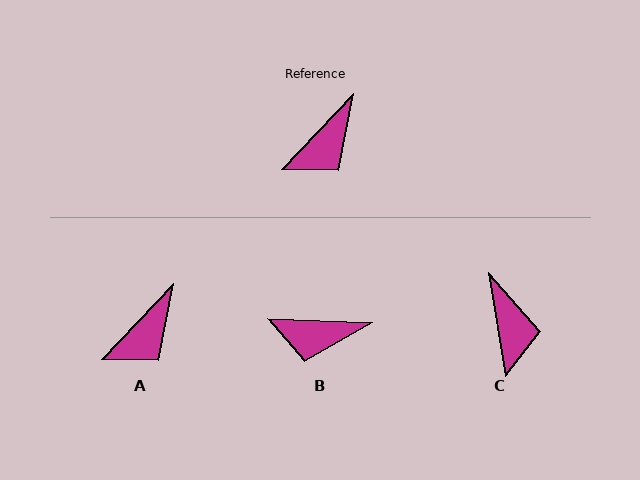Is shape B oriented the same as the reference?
No, it is off by about 48 degrees.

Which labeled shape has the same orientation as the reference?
A.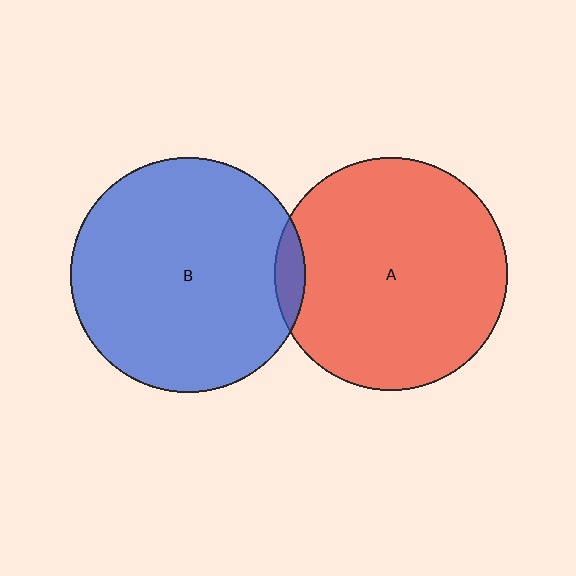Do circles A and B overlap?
Yes.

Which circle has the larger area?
Circle B (blue).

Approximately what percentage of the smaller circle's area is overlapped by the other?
Approximately 5%.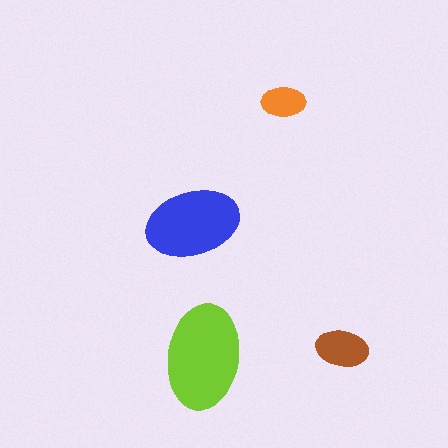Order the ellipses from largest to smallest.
the lime one, the blue one, the brown one, the orange one.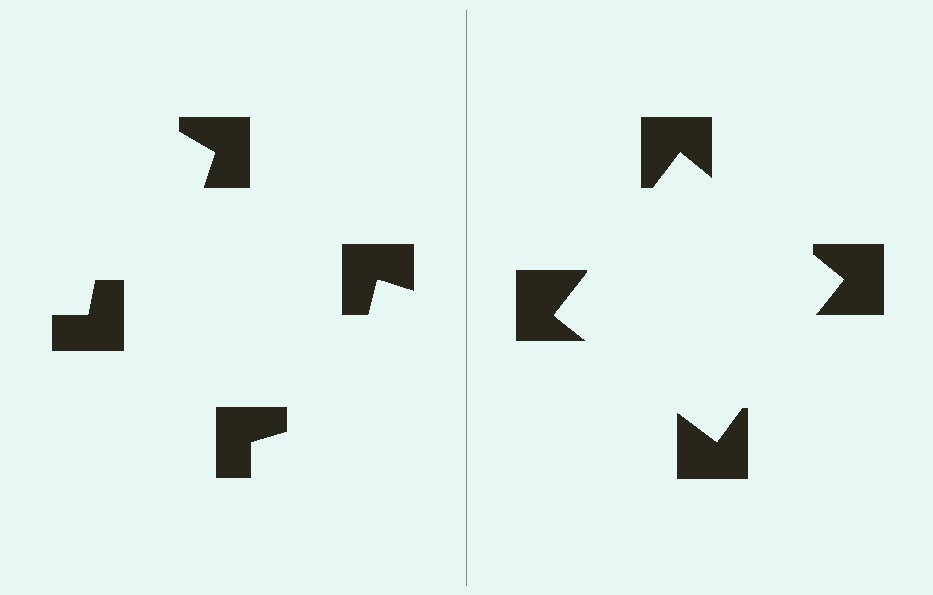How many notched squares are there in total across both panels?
8 — 4 on each side.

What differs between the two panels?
The notched squares are positioned identically on both sides; only the wedge orientations differ. On the right they align to a square; on the left they are misaligned.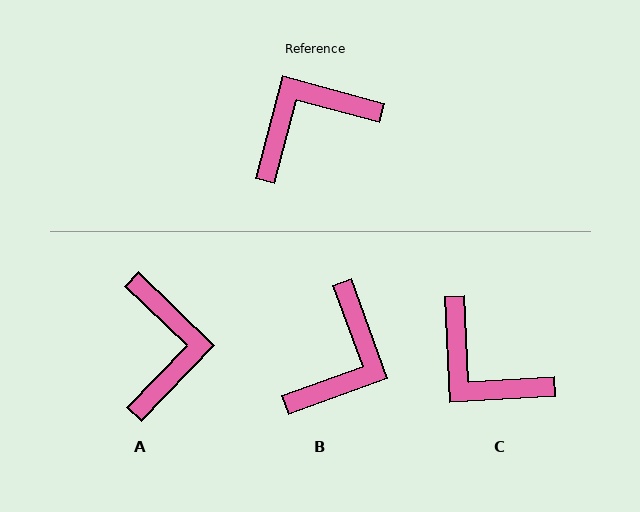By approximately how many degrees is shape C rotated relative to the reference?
Approximately 108 degrees counter-clockwise.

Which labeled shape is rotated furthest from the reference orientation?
B, about 145 degrees away.